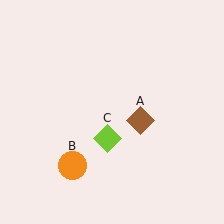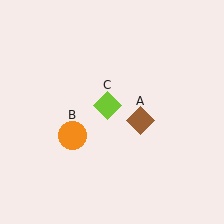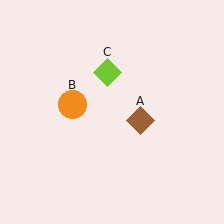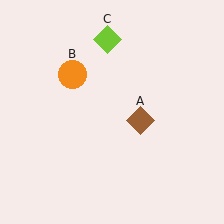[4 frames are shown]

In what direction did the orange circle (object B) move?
The orange circle (object B) moved up.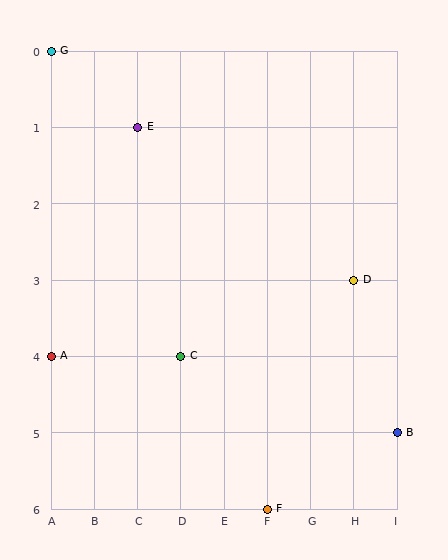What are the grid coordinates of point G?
Point G is at grid coordinates (A, 0).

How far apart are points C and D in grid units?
Points C and D are 4 columns and 1 row apart (about 4.1 grid units diagonally).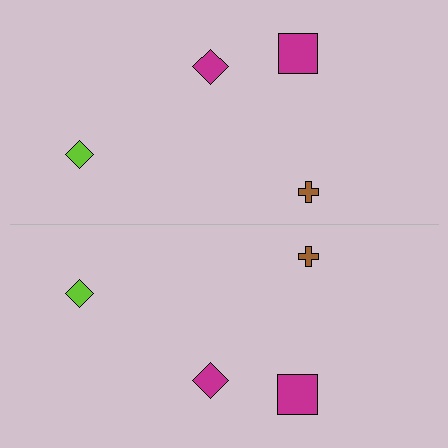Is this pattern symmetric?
Yes, this pattern has bilateral (reflection) symmetry.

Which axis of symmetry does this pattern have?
The pattern has a horizontal axis of symmetry running through the center of the image.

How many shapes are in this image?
There are 8 shapes in this image.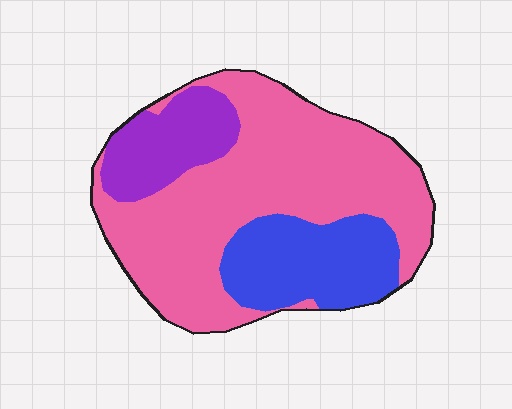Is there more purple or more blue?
Blue.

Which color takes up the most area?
Pink, at roughly 60%.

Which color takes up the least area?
Purple, at roughly 15%.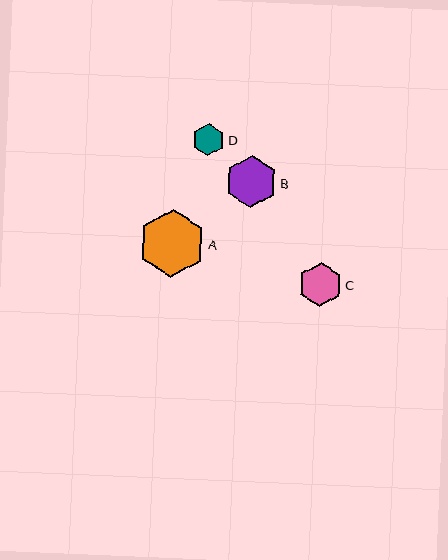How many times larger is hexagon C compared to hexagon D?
Hexagon C is approximately 1.4 times the size of hexagon D.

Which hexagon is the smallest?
Hexagon D is the smallest with a size of approximately 32 pixels.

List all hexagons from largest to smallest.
From largest to smallest: A, B, C, D.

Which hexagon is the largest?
Hexagon A is the largest with a size of approximately 67 pixels.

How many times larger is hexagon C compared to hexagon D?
Hexagon C is approximately 1.4 times the size of hexagon D.